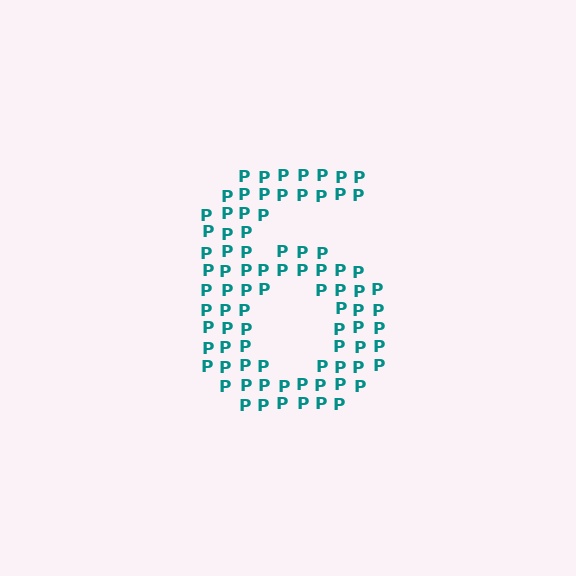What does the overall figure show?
The overall figure shows the digit 6.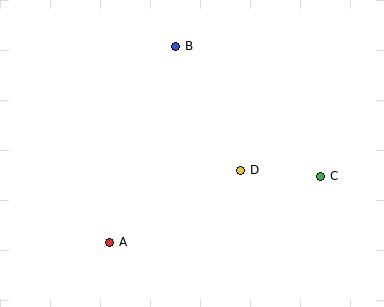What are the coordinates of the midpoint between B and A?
The midpoint between B and A is at (143, 144).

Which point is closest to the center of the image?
Point D at (241, 170) is closest to the center.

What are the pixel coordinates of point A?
Point A is at (110, 242).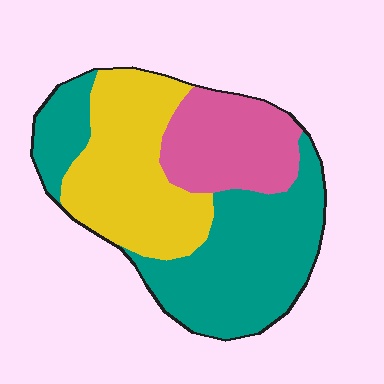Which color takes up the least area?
Pink, at roughly 20%.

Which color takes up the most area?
Teal, at roughly 45%.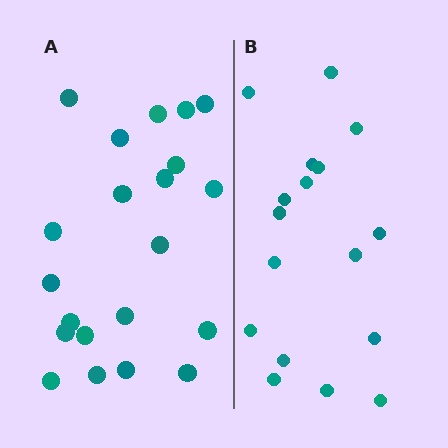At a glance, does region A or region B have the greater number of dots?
Region A (the left region) has more dots.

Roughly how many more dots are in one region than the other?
Region A has about 4 more dots than region B.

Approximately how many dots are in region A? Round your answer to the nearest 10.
About 20 dots. (The exact count is 21, which rounds to 20.)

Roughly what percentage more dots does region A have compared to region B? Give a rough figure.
About 25% more.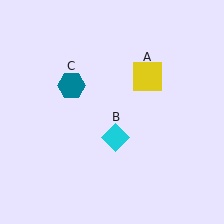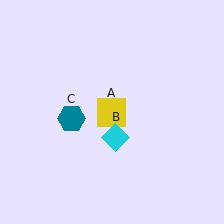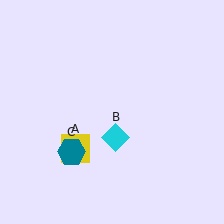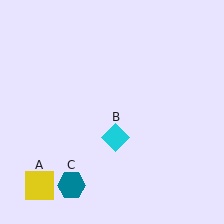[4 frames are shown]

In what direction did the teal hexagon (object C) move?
The teal hexagon (object C) moved down.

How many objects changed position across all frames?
2 objects changed position: yellow square (object A), teal hexagon (object C).